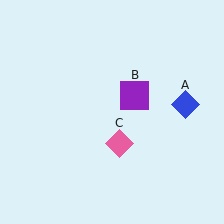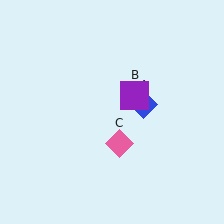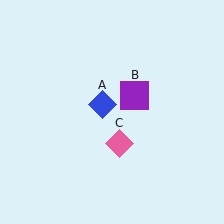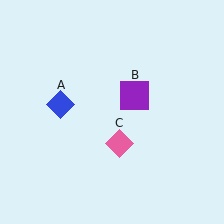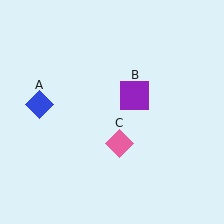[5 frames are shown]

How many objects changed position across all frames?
1 object changed position: blue diamond (object A).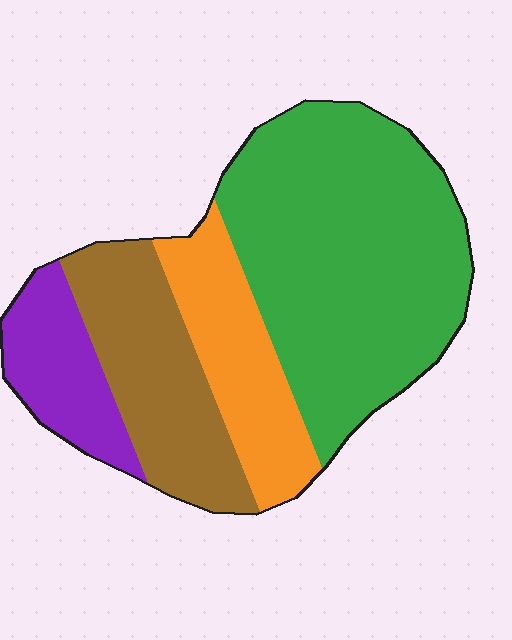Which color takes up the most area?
Green, at roughly 50%.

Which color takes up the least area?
Purple, at roughly 10%.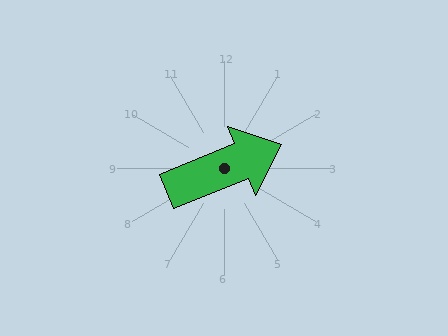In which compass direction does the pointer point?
East.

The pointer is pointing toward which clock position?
Roughly 2 o'clock.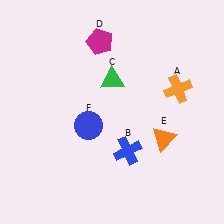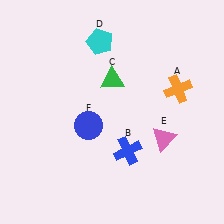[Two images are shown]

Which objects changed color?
D changed from magenta to cyan. E changed from orange to pink.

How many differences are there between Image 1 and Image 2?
There are 2 differences between the two images.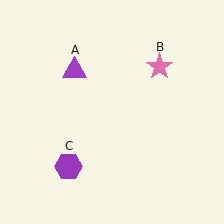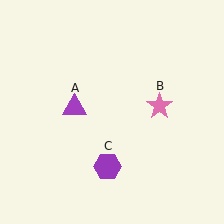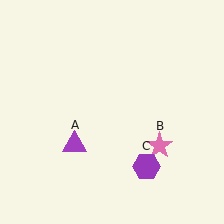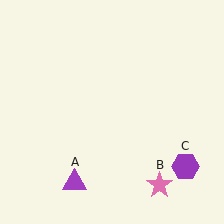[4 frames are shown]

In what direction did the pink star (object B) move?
The pink star (object B) moved down.